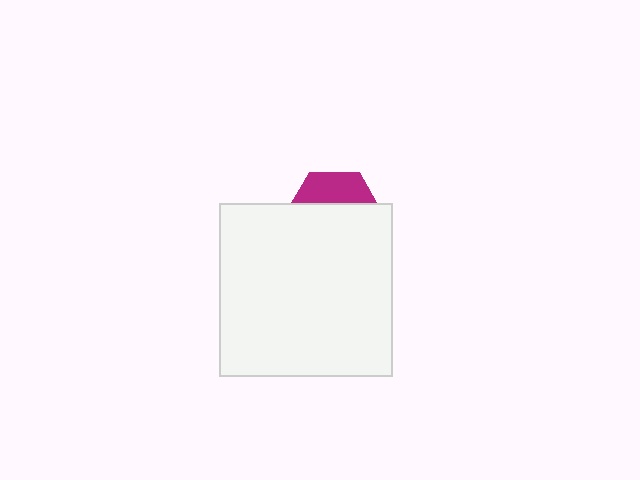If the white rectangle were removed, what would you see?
You would see the complete magenta hexagon.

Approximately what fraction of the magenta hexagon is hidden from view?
Roughly 67% of the magenta hexagon is hidden behind the white rectangle.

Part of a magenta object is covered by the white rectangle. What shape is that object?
It is a hexagon.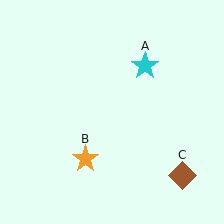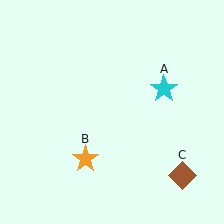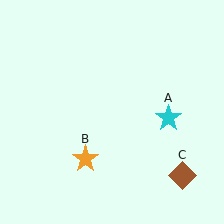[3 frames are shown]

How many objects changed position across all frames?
1 object changed position: cyan star (object A).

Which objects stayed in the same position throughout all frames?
Orange star (object B) and brown diamond (object C) remained stationary.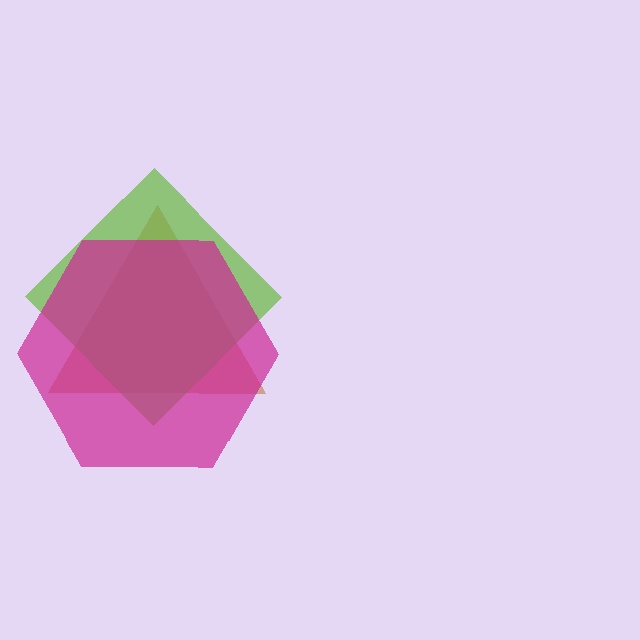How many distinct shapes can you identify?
There are 3 distinct shapes: a brown triangle, a lime diamond, a magenta hexagon.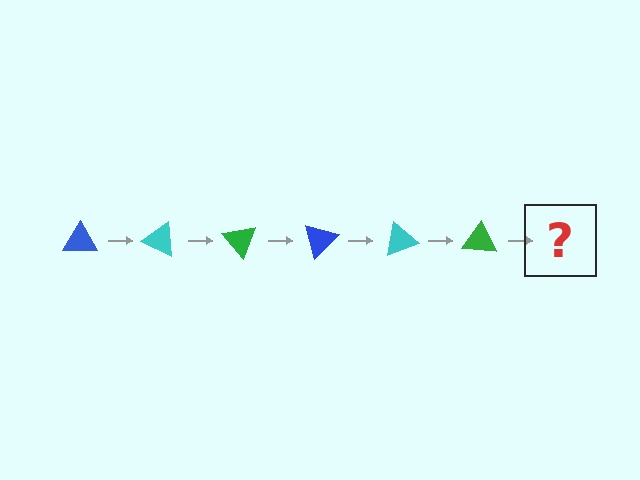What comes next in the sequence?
The next element should be a blue triangle, rotated 150 degrees from the start.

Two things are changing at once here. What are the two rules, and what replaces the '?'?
The two rules are that it rotates 25 degrees each step and the color cycles through blue, cyan, and green. The '?' should be a blue triangle, rotated 150 degrees from the start.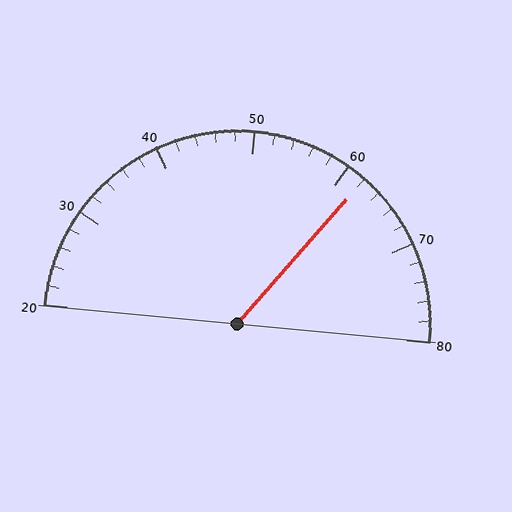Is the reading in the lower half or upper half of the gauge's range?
The reading is in the upper half of the range (20 to 80).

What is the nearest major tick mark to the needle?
The nearest major tick mark is 60.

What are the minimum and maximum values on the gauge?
The gauge ranges from 20 to 80.